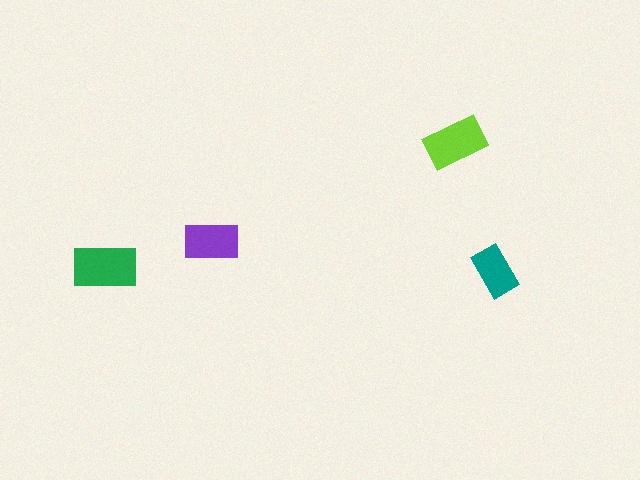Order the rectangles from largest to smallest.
the green one, the lime one, the purple one, the teal one.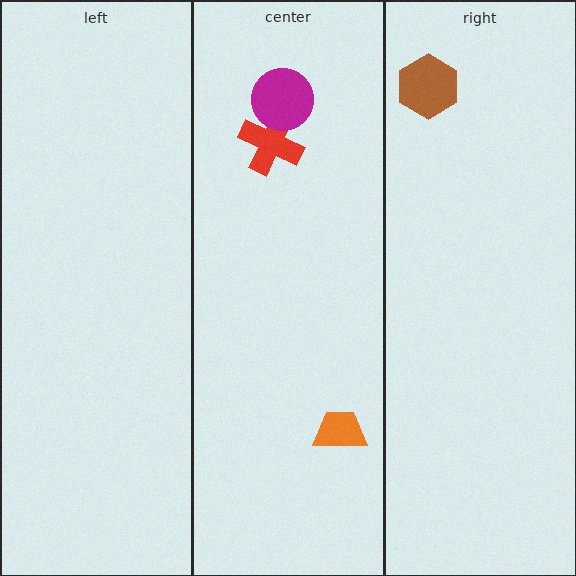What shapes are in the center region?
The orange trapezoid, the red cross, the magenta circle.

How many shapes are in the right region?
1.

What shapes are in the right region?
The brown hexagon.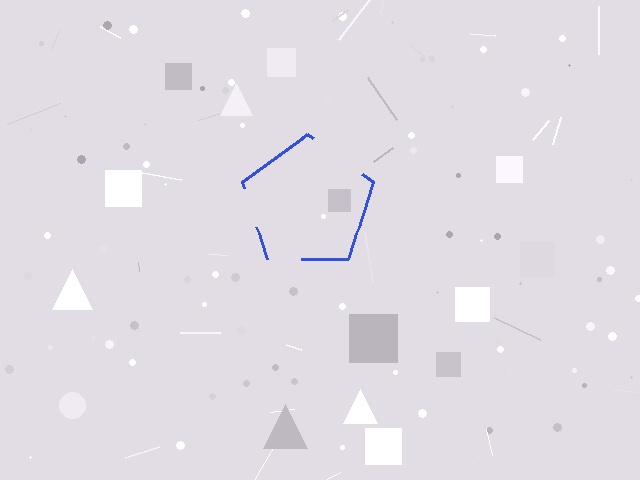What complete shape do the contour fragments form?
The contour fragments form a pentagon.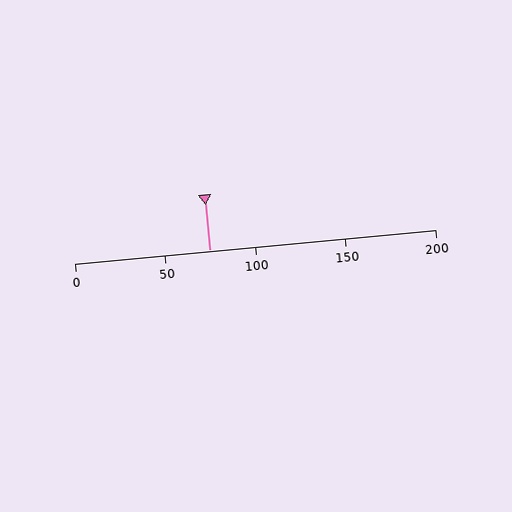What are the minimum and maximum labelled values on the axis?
The axis runs from 0 to 200.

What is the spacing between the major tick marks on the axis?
The major ticks are spaced 50 apart.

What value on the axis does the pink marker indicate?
The marker indicates approximately 75.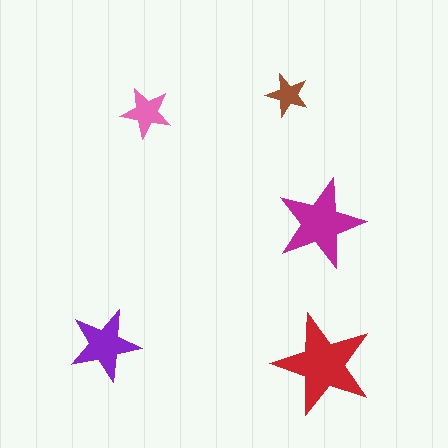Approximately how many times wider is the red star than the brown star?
About 2.5 times wider.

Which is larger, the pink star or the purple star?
The purple one.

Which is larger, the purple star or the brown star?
The purple one.